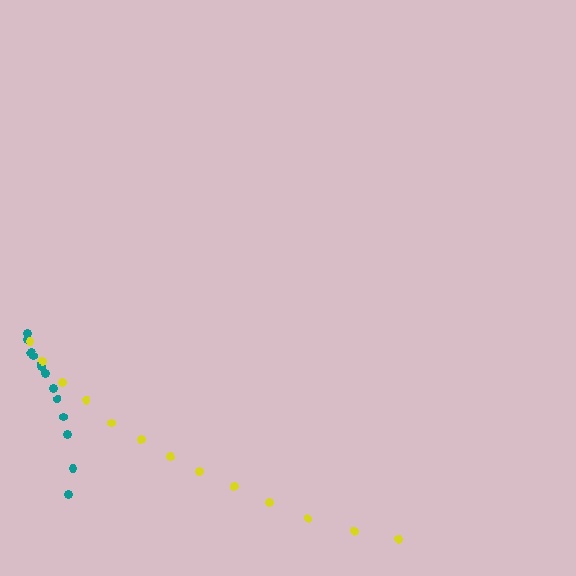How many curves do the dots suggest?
There are 2 distinct paths.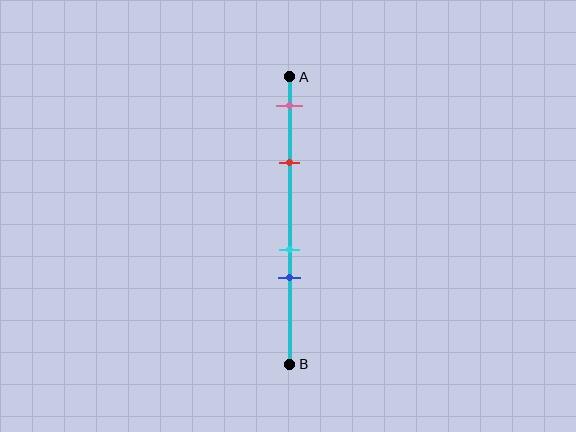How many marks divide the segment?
There are 4 marks dividing the segment.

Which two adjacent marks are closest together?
The cyan and blue marks are the closest adjacent pair.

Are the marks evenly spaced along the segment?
No, the marks are not evenly spaced.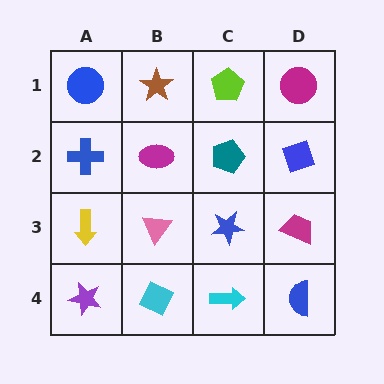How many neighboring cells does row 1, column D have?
2.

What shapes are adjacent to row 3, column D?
A blue diamond (row 2, column D), a blue semicircle (row 4, column D), a blue star (row 3, column C).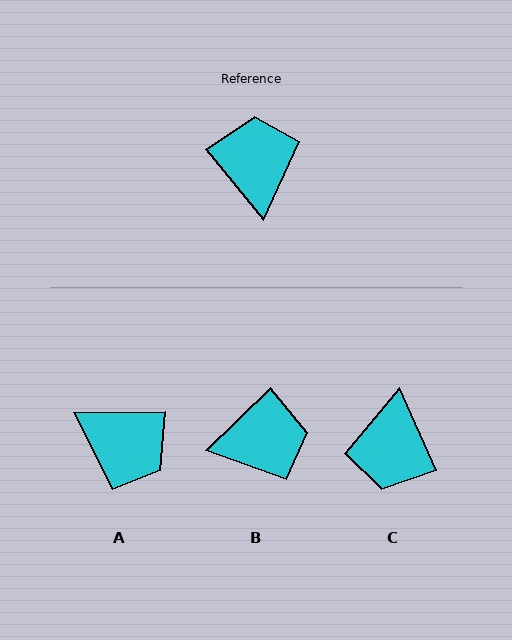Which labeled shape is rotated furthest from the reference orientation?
C, about 165 degrees away.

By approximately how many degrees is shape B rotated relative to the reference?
Approximately 85 degrees clockwise.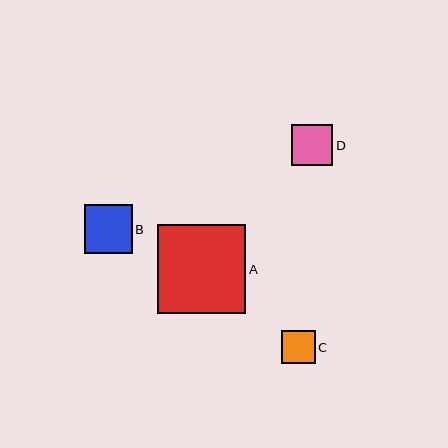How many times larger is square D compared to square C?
Square D is approximately 1.2 times the size of square C.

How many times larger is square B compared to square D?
Square B is approximately 1.2 times the size of square D.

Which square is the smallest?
Square C is the smallest with a size of approximately 33 pixels.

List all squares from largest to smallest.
From largest to smallest: A, B, D, C.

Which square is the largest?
Square A is the largest with a size of approximately 88 pixels.